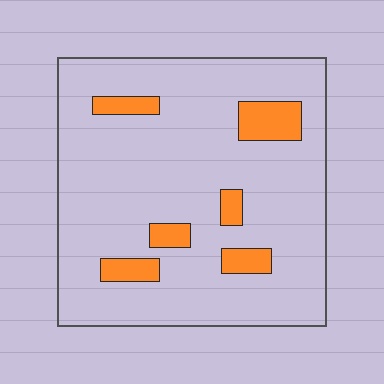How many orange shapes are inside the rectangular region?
6.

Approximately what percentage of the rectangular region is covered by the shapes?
Approximately 10%.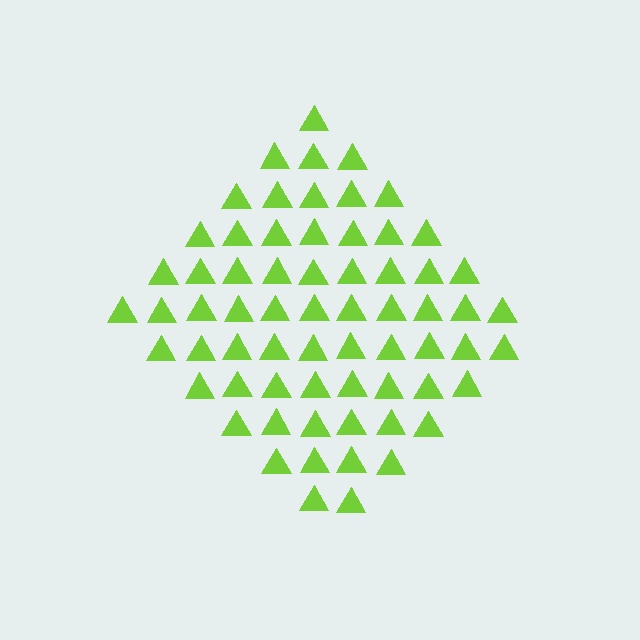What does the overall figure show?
The overall figure shows a diamond.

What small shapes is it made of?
It is made of small triangles.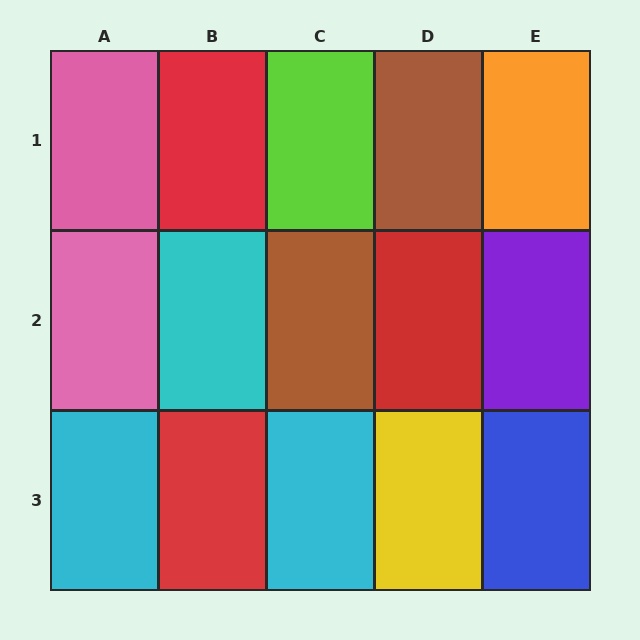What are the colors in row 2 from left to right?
Pink, cyan, brown, red, purple.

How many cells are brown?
2 cells are brown.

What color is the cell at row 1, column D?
Brown.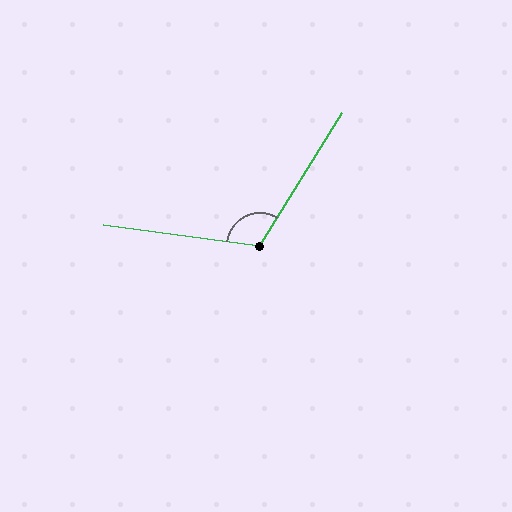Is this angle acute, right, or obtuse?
It is obtuse.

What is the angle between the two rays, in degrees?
Approximately 114 degrees.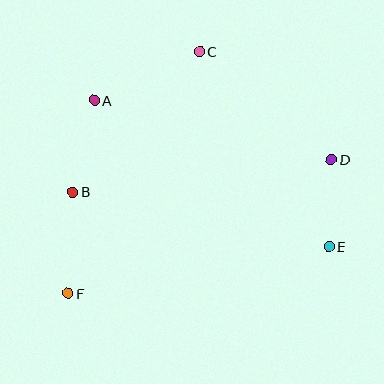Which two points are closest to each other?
Points D and E are closest to each other.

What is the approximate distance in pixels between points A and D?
The distance between A and D is approximately 244 pixels.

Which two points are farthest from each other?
Points D and F are farthest from each other.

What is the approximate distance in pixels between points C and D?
The distance between C and D is approximately 171 pixels.